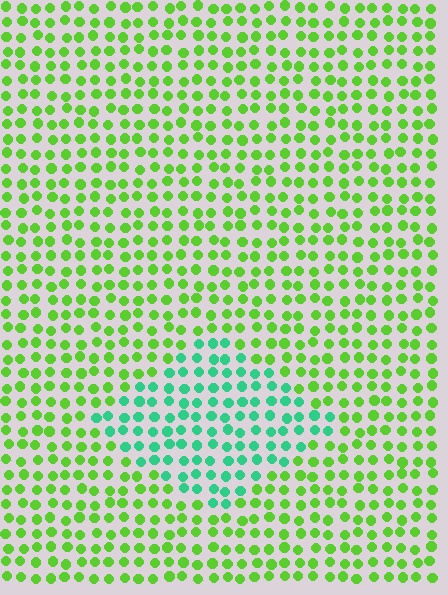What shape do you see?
I see a diamond.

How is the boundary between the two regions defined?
The boundary is defined purely by a slight shift in hue (about 50 degrees). Spacing, size, and orientation are identical on both sides.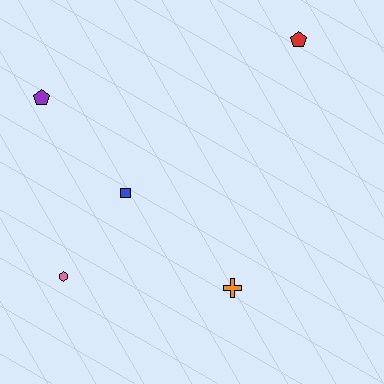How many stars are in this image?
There are no stars.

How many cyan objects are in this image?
There are no cyan objects.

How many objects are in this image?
There are 5 objects.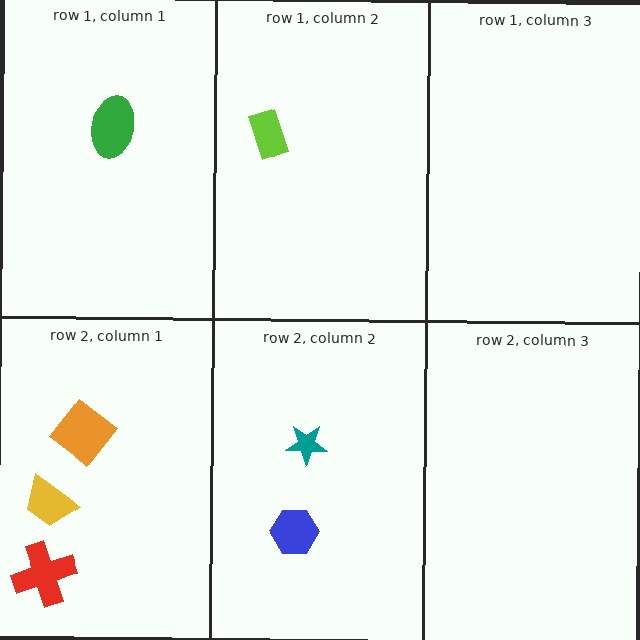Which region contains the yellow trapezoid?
The row 2, column 1 region.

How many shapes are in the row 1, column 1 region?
1.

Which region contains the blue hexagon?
The row 2, column 2 region.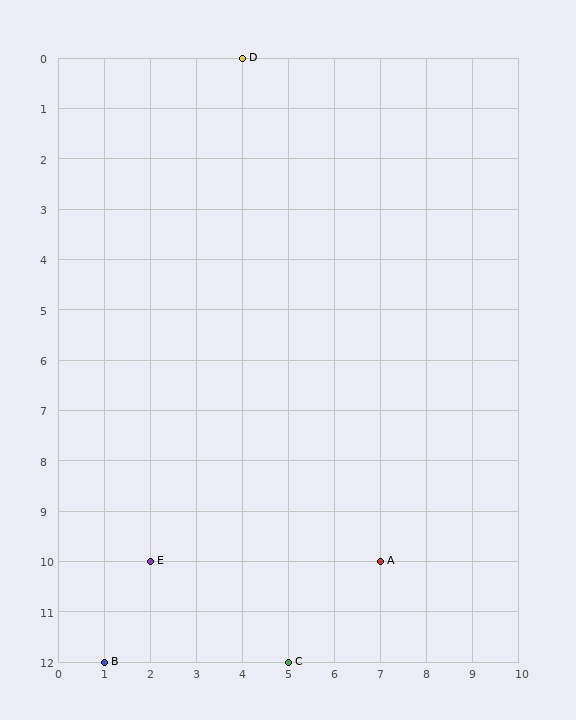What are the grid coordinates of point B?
Point B is at grid coordinates (1, 12).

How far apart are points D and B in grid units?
Points D and B are 3 columns and 12 rows apart (about 12.4 grid units diagonally).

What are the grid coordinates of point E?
Point E is at grid coordinates (2, 10).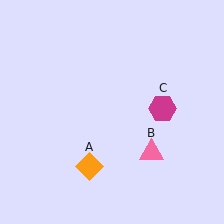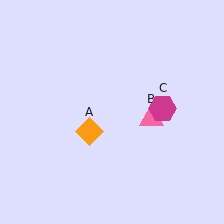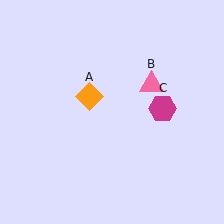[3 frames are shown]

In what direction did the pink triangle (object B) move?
The pink triangle (object B) moved up.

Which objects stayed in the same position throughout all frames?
Magenta hexagon (object C) remained stationary.